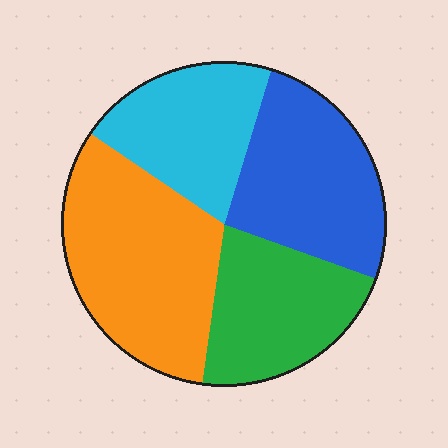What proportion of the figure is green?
Green takes up less than a quarter of the figure.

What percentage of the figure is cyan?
Cyan covers about 20% of the figure.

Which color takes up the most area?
Orange, at roughly 30%.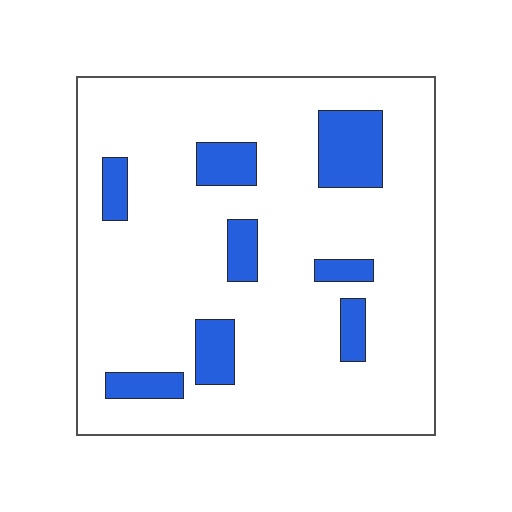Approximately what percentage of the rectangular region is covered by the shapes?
Approximately 15%.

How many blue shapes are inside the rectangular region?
8.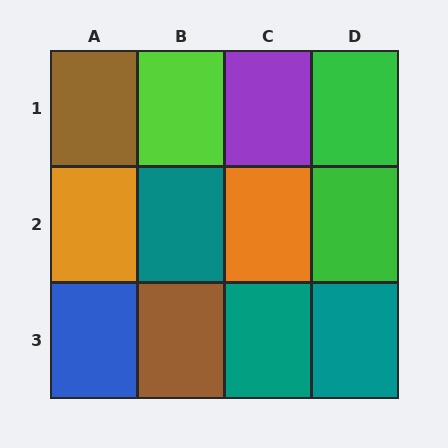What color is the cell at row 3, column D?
Teal.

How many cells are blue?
1 cell is blue.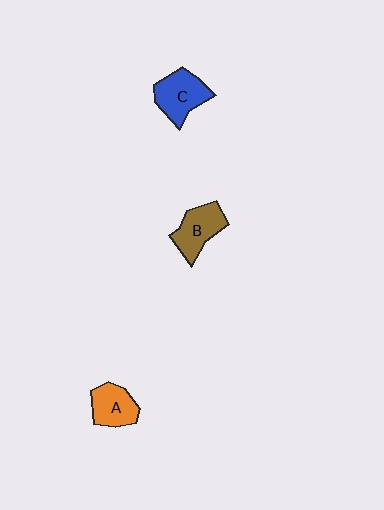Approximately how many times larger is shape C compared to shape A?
Approximately 1.2 times.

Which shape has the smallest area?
Shape A (orange).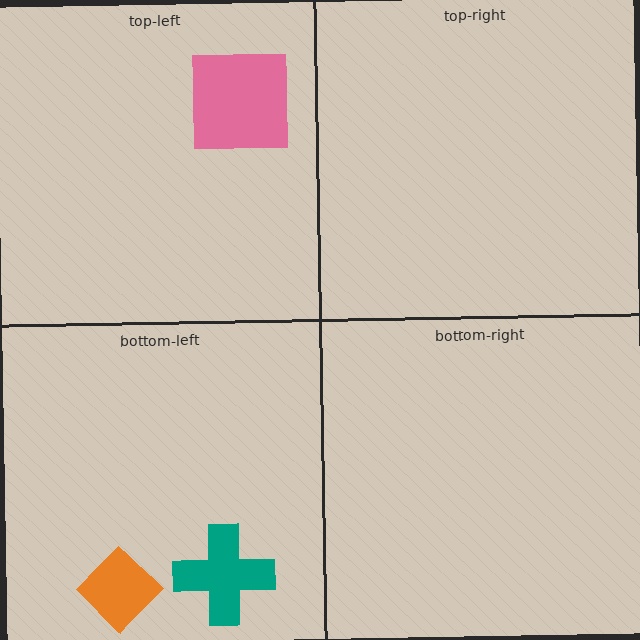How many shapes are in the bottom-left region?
2.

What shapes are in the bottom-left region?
The orange diamond, the teal cross.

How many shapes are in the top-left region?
1.